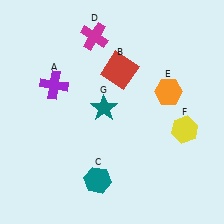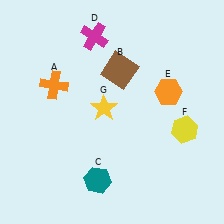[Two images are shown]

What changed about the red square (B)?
In Image 1, B is red. In Image 2, it changed to brown.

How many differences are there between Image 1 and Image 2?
There are 3 differences between the two images.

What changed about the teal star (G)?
In Image 1, G is teal. In Image 2, it changed to yellow.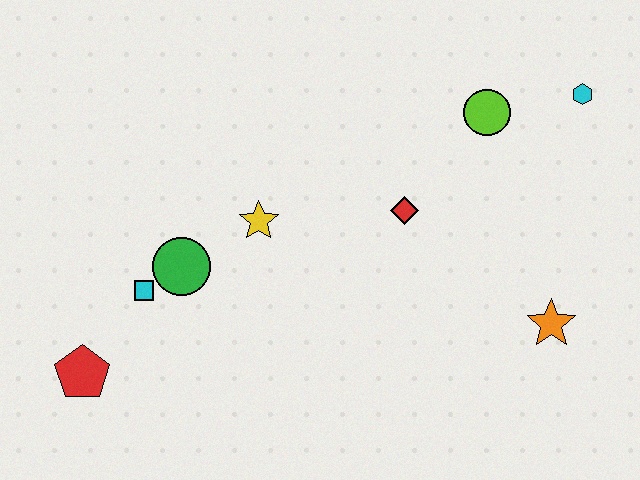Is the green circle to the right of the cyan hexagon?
No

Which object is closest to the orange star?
The red diamond is closest to the orange star.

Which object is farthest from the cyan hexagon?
The red pentagon is farthest from the cyan hexagon.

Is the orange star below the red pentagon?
No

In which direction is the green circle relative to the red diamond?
The green circle is to the left of the red diamond.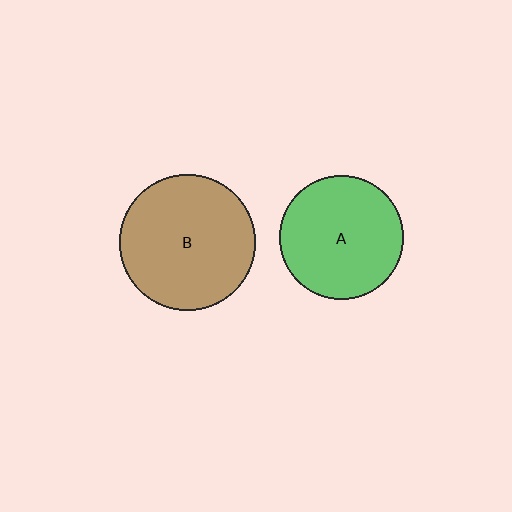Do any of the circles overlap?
No, none of the circles overlap.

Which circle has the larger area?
Circle B (brown).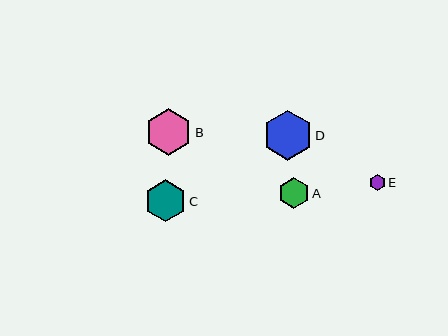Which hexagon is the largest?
Hexagon D is the largest with a size of approximately 50 pixels.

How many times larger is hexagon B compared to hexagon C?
Hexagon B is approximately 1.1 times the size of hexagon C.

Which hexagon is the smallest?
Hexagon E is the smallest with a size of approximately 16 pixels.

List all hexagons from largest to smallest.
From largest to smallest: D, B, C, A, E.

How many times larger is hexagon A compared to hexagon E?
Hexagon A is approximately 1.9 times the size of hexagon E.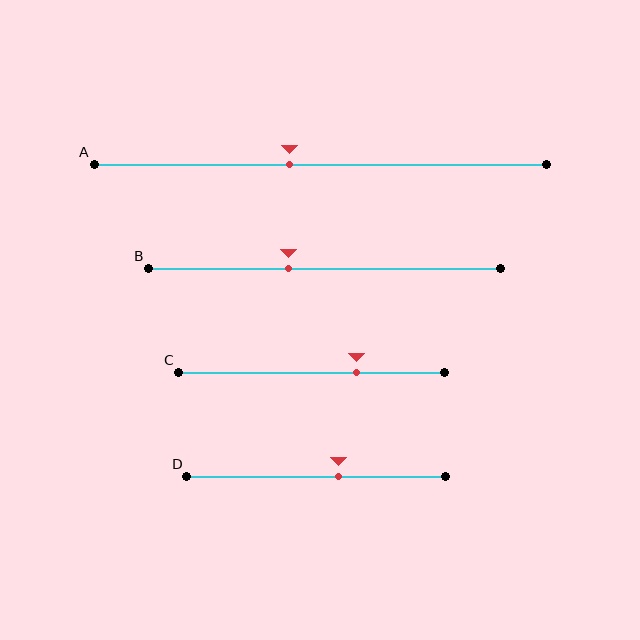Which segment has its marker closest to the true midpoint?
Segment A has its marker closest to the true midpoint.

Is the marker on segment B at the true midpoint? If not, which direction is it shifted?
No, the marker on segment B is shifted to the left by about 10% of the segment length.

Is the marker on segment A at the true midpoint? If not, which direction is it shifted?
No, the marker on segment A is shifted to the left by about 7% of the segment length.